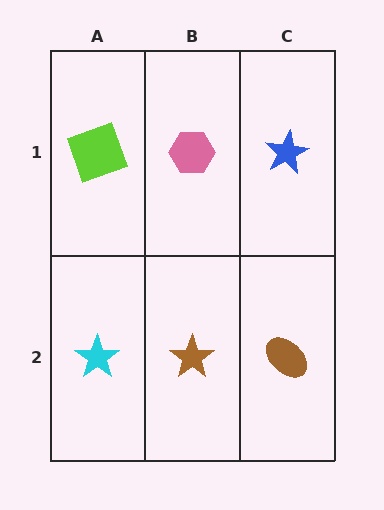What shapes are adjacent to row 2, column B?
A pink hexagon (row 1, column B), a cyan star (row 2, column A), a brown ellipse (row 2, column C).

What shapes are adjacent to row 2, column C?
A blue star (row 1, column C), a brown star (row 2, column B).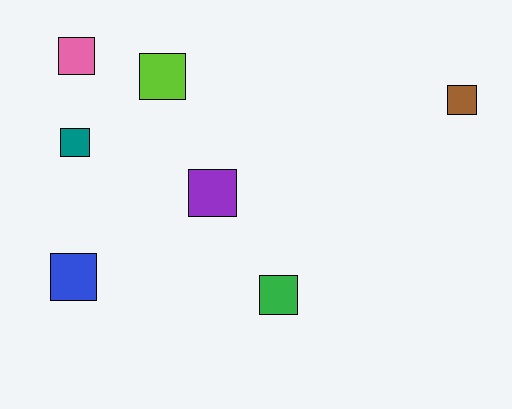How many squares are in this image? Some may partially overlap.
There are 7 squares.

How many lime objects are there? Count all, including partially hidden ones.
There is 1 lime object.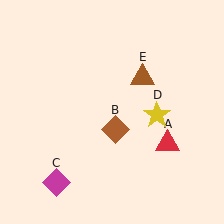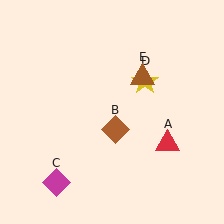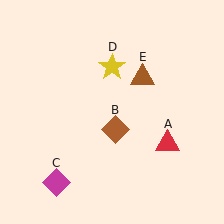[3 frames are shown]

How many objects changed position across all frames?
1 object changed position: yellow star (object D).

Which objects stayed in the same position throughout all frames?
Red triangle (object A) and brown diamond (object B) and magenta diamond (object C) and brown triangle (object E) remained stationary.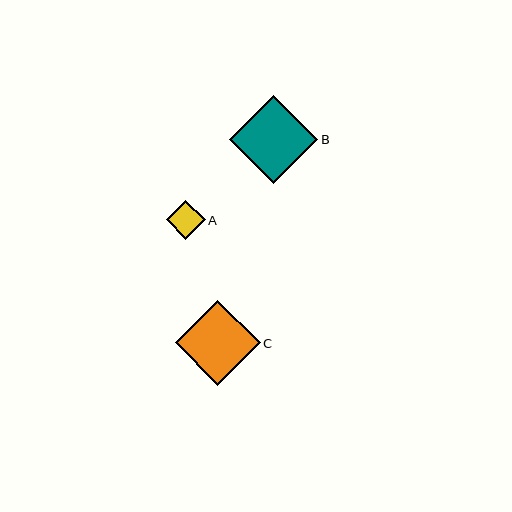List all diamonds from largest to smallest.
From largest to smallest: B, C, A.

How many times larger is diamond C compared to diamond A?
Diamond C is approximately 2.2 times the size of diamond A.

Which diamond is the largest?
Diamond B is the largest with a size of approximately 89 pixels.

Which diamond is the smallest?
Diamond A is the smallest with a size of approximately 39 pixels.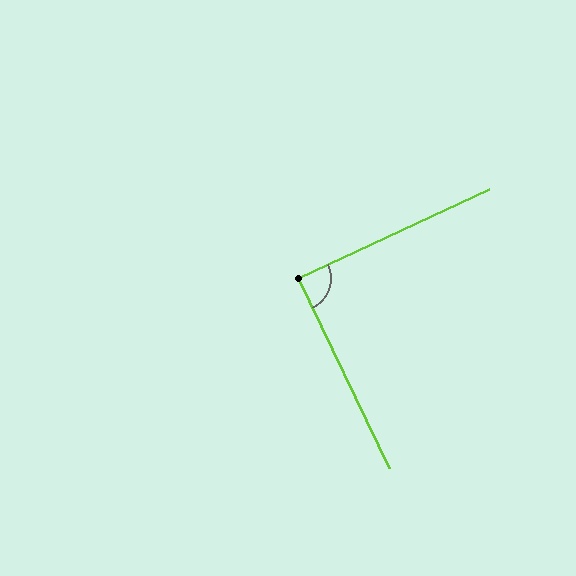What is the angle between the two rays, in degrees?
Approximately 90 degrees.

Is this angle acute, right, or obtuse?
It is approximately a right angle.